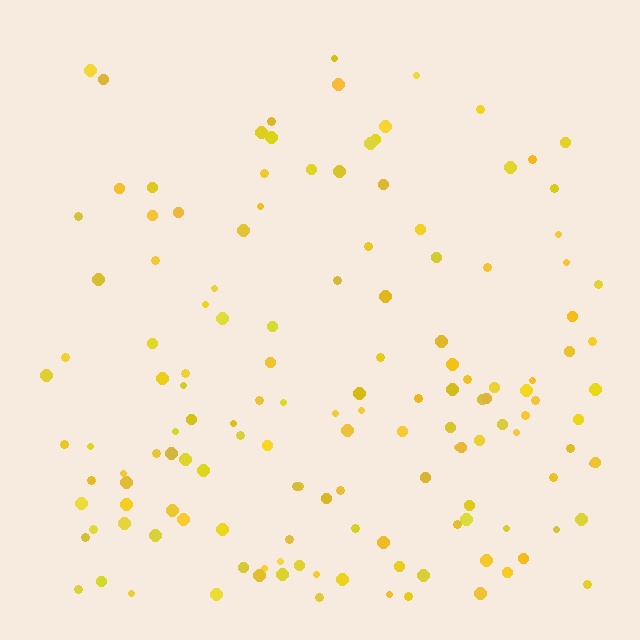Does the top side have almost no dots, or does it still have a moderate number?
Still a moderate number, just noticeably fewer than the bottom.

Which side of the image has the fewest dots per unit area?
The top.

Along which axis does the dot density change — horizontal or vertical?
Vertical.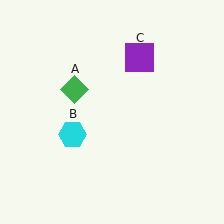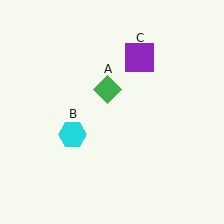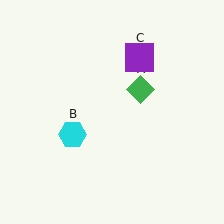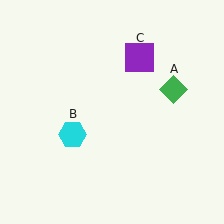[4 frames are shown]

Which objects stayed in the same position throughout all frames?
Cyan hexagon (object B) and purple square (object C) remained stationary.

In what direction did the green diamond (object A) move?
The green diamond (object A) moved right.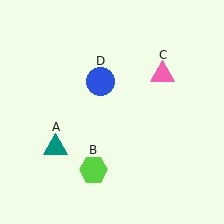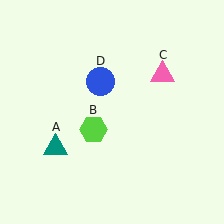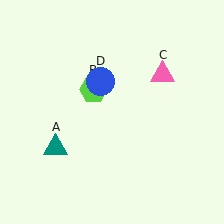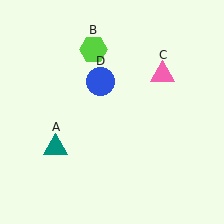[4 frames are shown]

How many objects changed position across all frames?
1 object changed position: lime hexagon (object B).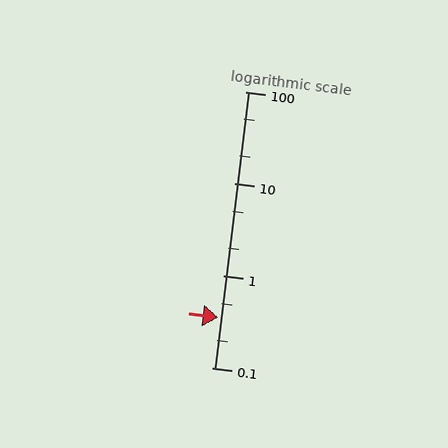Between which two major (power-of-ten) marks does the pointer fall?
The pointer is between 0.1 and 1.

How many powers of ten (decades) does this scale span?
The scale spans 3 decades, from 0.1 to 100.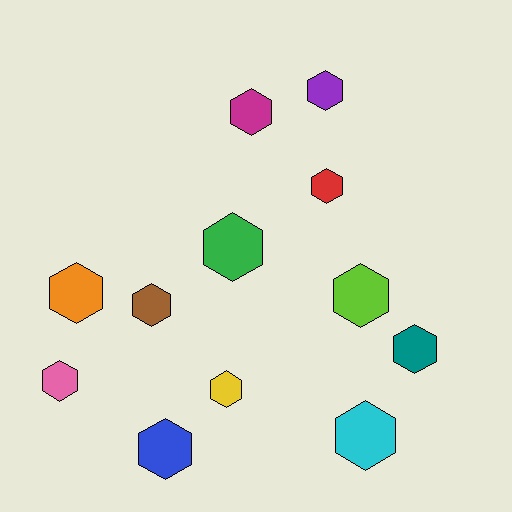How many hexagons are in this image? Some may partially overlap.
There are 12 hexagons.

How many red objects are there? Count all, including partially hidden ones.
There is 1 red object.